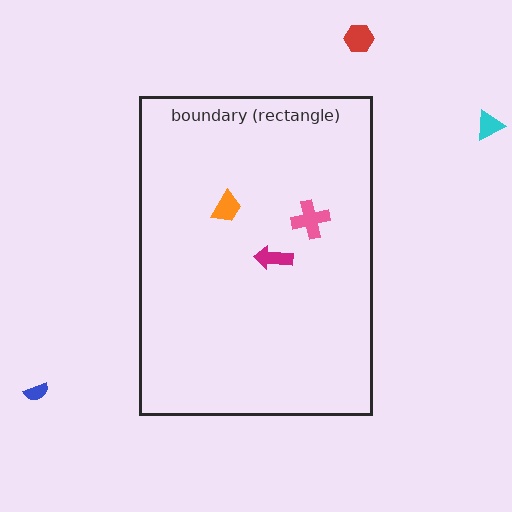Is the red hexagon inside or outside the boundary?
Outside.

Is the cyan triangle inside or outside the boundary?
Outside.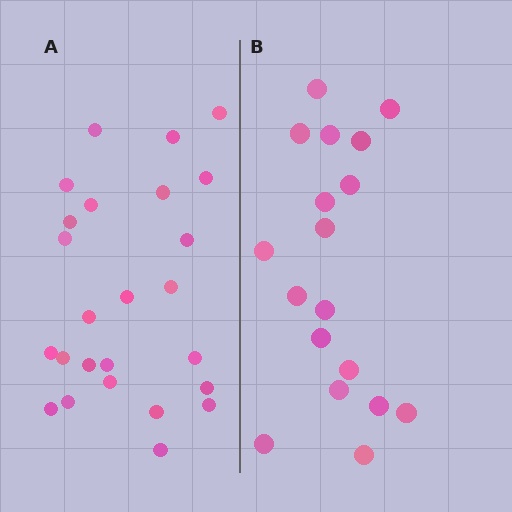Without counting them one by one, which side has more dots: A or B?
Region A (the left region) has more dots.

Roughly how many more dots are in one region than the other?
Region A has roughly 8 or so more dots than region B.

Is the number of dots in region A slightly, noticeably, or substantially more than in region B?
Region A has noticeably more, but not dramatically so. The ratio is roughly 1.4 to 1.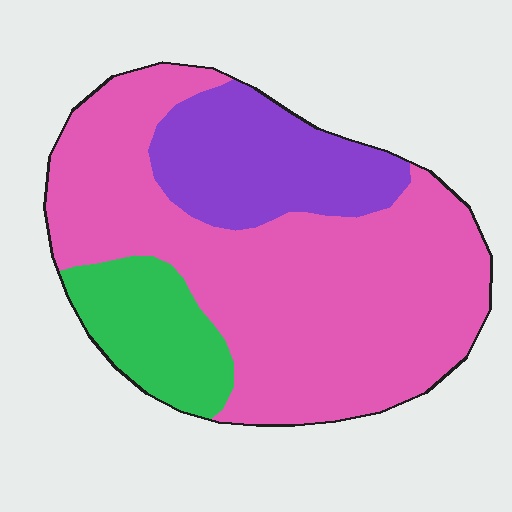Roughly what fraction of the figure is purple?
Purple covers around 20% of the figure.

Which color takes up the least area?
Green, at roughly 15%.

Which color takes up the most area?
Pink, at roughly 65%.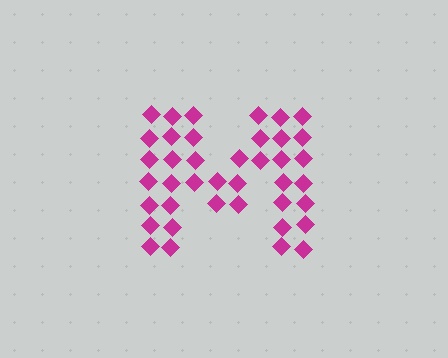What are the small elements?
The small elements are diamonds.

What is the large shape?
The large shape is the letter M.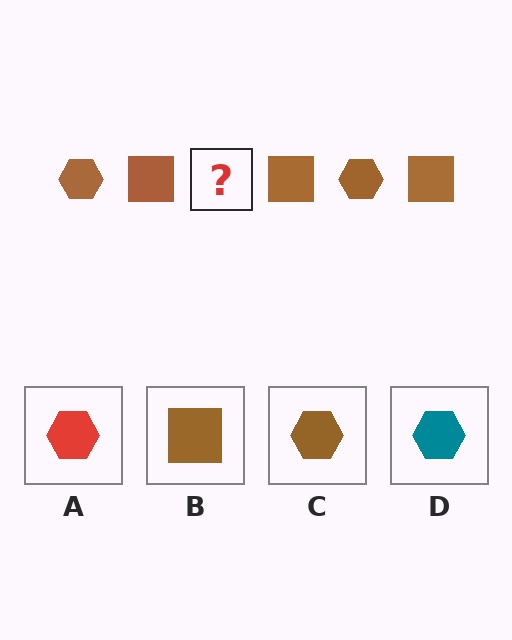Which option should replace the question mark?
Option C.